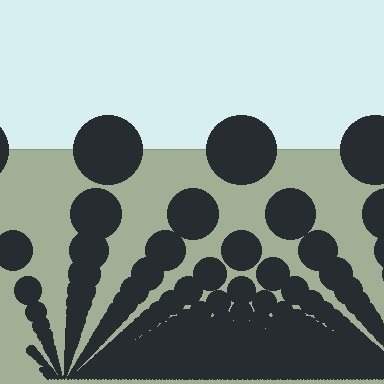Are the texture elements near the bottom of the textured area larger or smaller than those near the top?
Smaller. The gradient is inverted — elements near the bottom are smaller and denser.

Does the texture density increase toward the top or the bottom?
Density increases toward the bottom.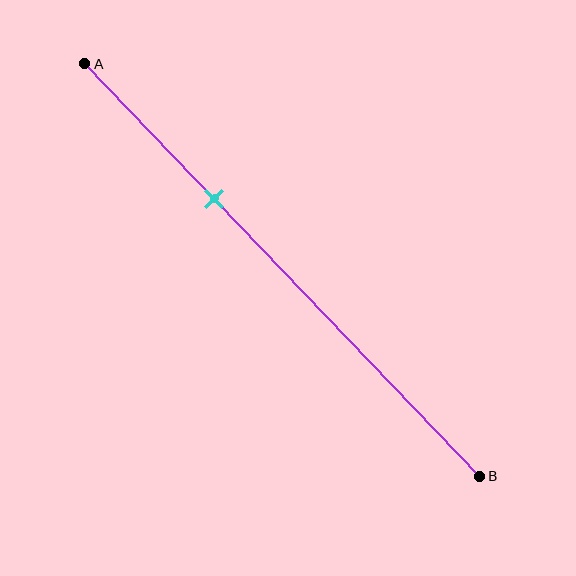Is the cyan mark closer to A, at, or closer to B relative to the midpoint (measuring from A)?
The cyan mark is closer to point A than the midpoint of segment AB.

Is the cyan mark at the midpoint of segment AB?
No, the mark is at about 35% from A, not at the 50% midpoint.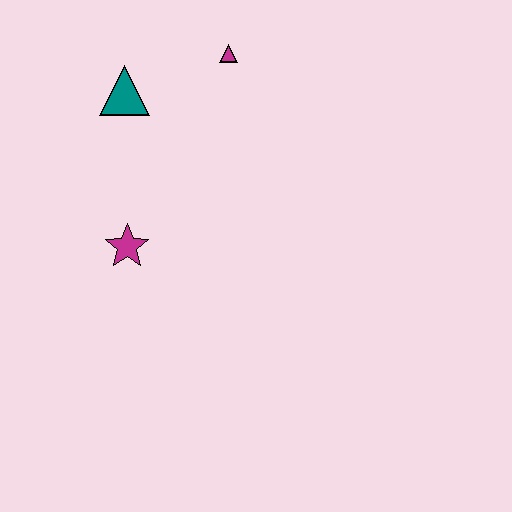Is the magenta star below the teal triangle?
Yes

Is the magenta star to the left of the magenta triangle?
Yes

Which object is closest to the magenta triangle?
The teal triangle is closest to the magenta triangle.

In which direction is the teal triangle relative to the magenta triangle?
The teal triangle is to the left of the magenta triangle.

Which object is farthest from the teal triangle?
The magenta star is farthest from the teal triangle.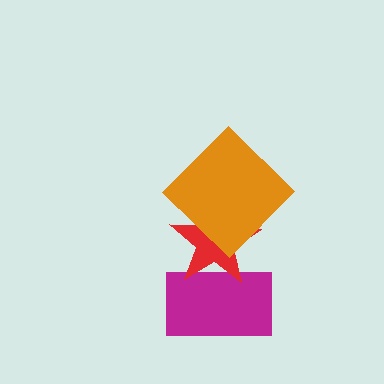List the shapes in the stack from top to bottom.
From top to bottom: the orange diamond, the red star, the magenta rectangle.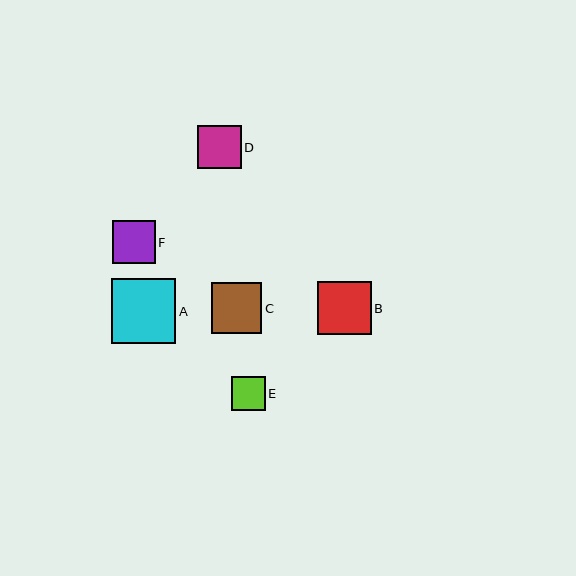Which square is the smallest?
Square E is the smallest with a size of approximately 34 pixels.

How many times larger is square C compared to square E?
Square C is approximately 1.5 times the size of square E.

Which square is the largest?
Square A is the largest with a size of approximately 65 pixels.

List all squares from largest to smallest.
From largest to smallest: A, B, C, D, F, E.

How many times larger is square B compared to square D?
Square B is approximately 1.2 times the size of square D.